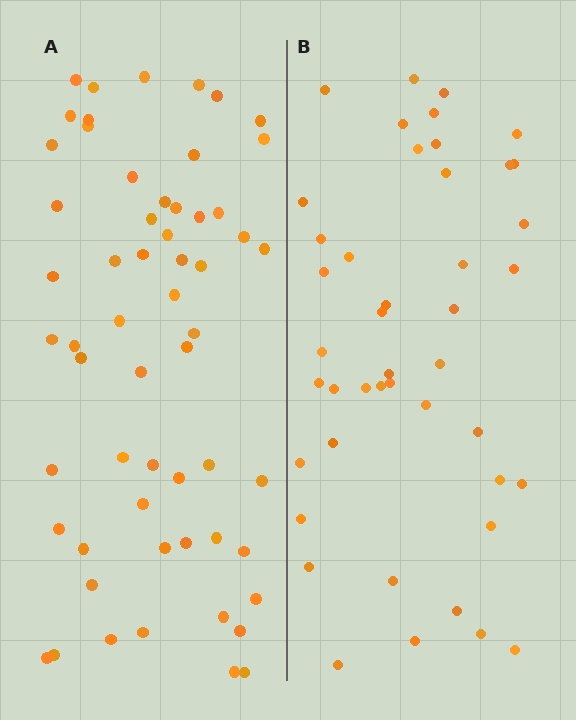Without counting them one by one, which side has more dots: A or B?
Region A (the left region) has more dots.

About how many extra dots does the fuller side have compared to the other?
Region A has approximately 15 more dots than region B.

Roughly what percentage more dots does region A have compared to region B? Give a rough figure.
About 30% more.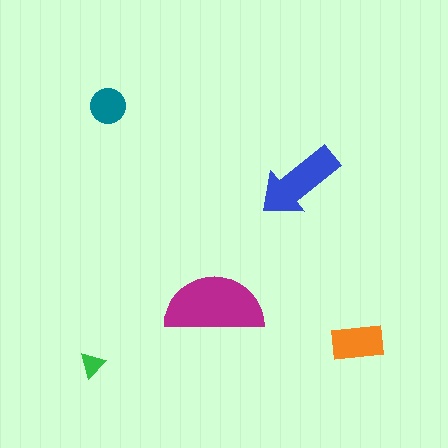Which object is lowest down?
The green triangle is bottommost.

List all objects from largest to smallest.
The magenta semicircle, the blue arrow, the orange rectangle, the teal circle, the green triangle.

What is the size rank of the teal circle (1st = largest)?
4th.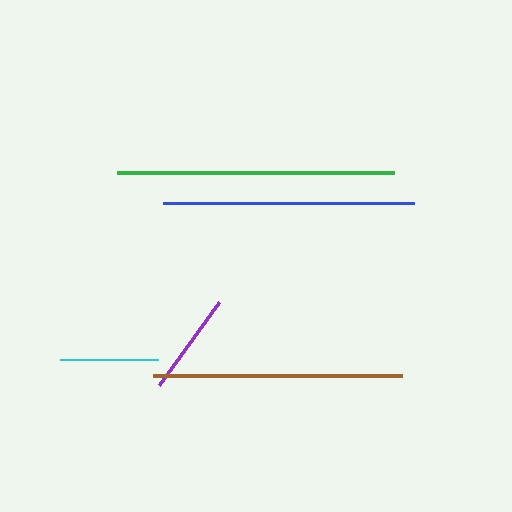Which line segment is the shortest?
The cyan line is the shortest at approximately 98 pixels.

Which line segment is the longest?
The green line is the longest at approximately 277 pixels.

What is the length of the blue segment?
The blue segment is approximately 251 pixels long.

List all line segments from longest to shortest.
From longest to shortest: green, blue, brown, purple, cyan.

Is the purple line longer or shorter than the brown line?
The brown line is longer than the purple line.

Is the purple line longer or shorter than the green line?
The green line is longer than the purple line.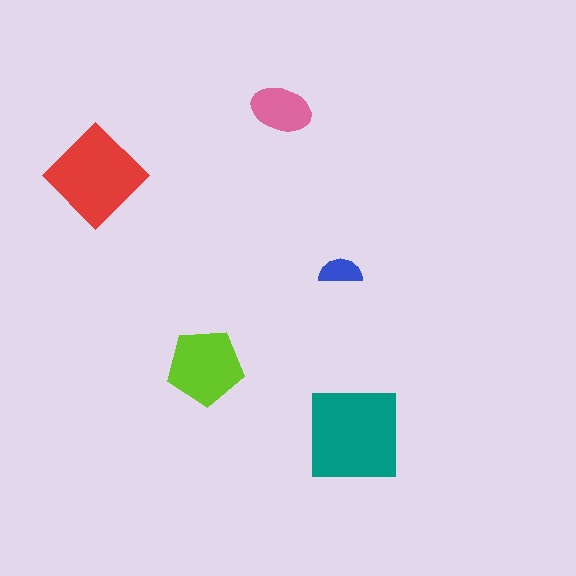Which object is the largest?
The teal square.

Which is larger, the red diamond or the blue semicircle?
The red diamond.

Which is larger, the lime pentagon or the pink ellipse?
The lime pentagon.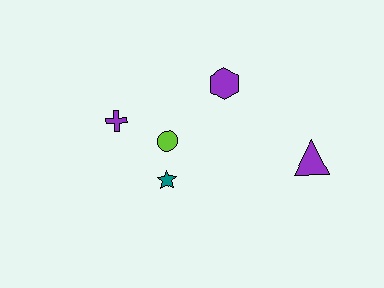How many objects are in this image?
There are 5 objects.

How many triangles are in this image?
There is 1 triangle.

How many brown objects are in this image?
There are no brown objects.